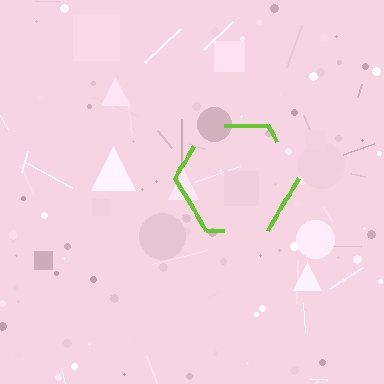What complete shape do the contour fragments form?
The contour fragments form a hexagon.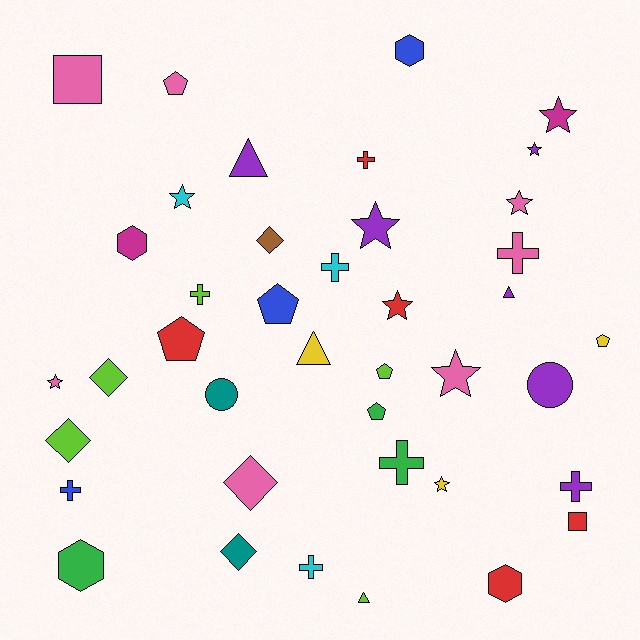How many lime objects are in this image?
There are 5 lime objects.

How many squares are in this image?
There are 2 squares.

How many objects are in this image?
There are 40 objects.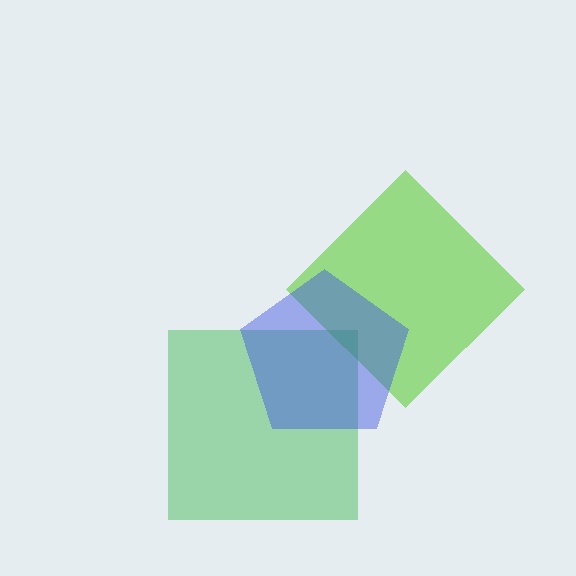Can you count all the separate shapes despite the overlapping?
Yes, there are 3 separate shapes.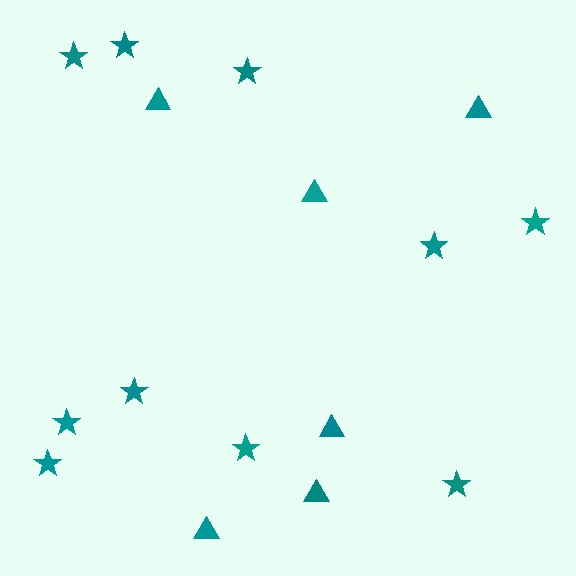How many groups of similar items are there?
There are 2 groups: one group of triangles (6) and one group of stars (10).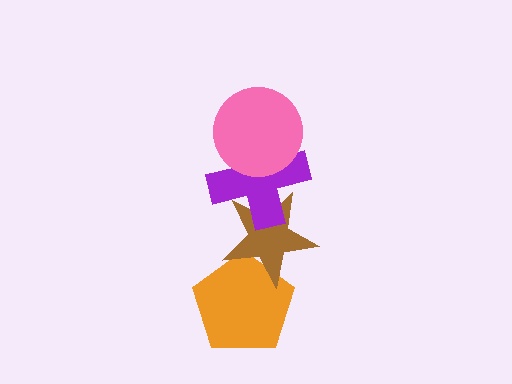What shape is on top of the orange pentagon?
The brown star is on top of the orange pentagon.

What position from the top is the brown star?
The brown star is 3rd from the top.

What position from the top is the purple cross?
The purple cross is 2nd from the top.